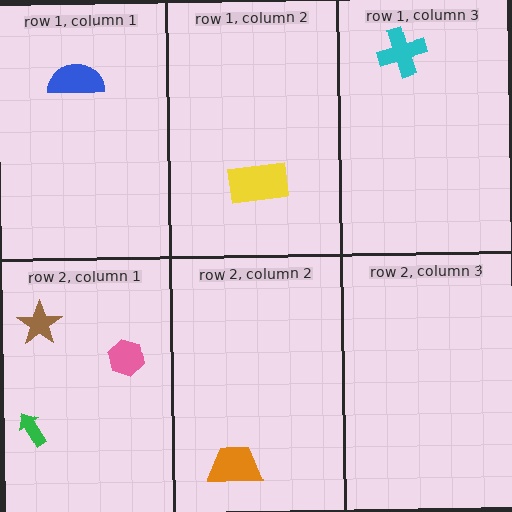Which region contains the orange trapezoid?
The row 2, column 2 region.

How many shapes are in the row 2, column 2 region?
1.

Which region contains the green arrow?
The row 2, column 1 region.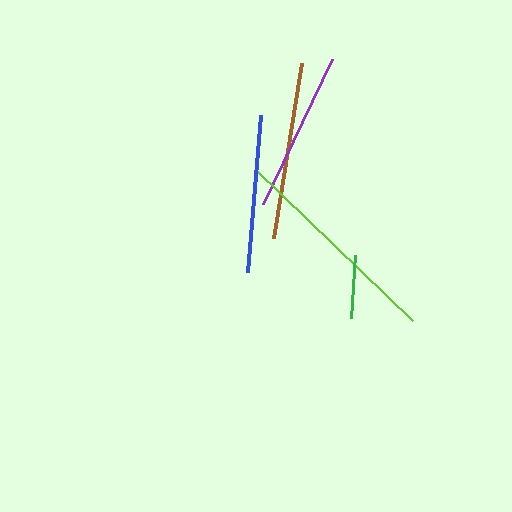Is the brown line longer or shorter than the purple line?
The brown line is longer than the purple line.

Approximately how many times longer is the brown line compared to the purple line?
The brown line is approximately 1.1 times the length of the purple line.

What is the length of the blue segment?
The blue segment is approximately 158 pixels long.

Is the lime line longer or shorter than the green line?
The lime line is longer than the green line.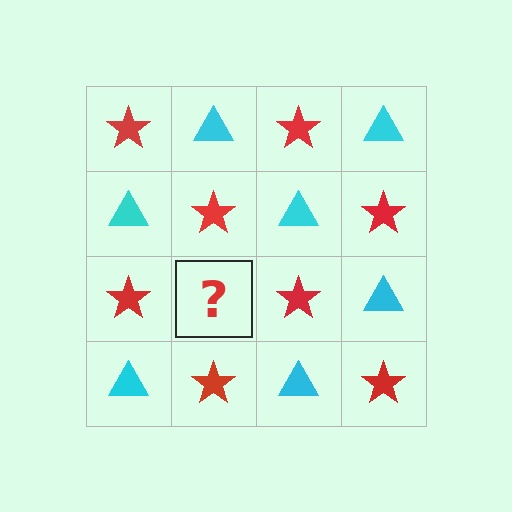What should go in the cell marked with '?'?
The missing cell should contain a cyan triangle.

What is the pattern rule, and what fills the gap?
The rule is that it alternates red star and cyan triangle in a checkerboard pattern. The gap should be filled with a cyan triangle.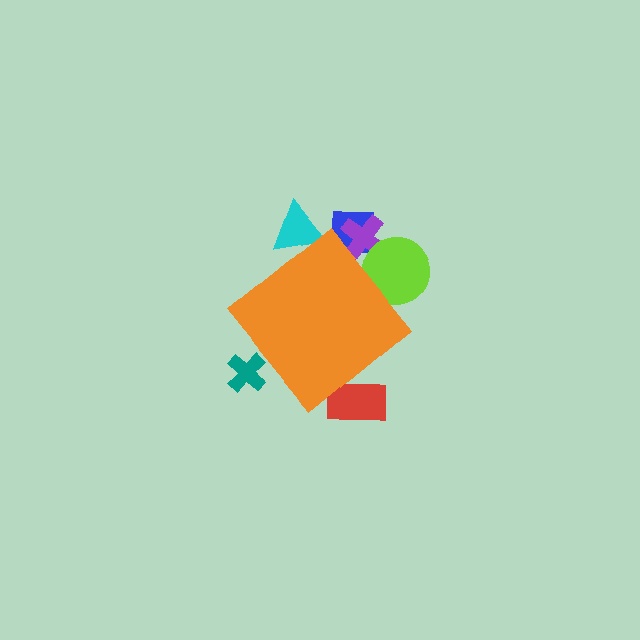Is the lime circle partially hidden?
Yes, the lime circle is partially hidden behind the orange diamond.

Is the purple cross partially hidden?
Yes, the purple cross is partially hidden behind the orange diamond.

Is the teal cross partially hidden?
Yes, the teal cross is partially hidden behind the orange diamond.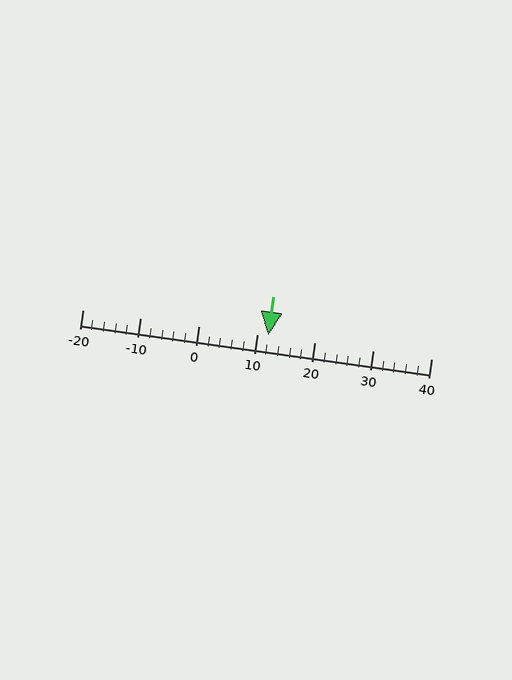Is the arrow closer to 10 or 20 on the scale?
The arrow is closer to 10.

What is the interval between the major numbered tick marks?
The major tick marks are spaced 10 units apart.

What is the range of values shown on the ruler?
The ruler shows values from -20 to 40.